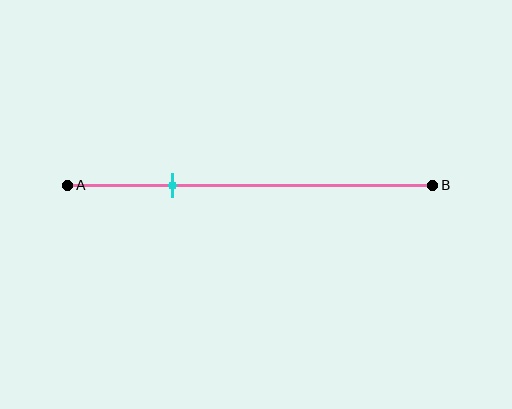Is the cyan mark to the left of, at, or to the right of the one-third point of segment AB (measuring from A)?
The cyan mark is to the left of the one-third point of segment AB.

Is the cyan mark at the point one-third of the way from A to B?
No, the mark is at about 30% from A, not at the 33% one-third point.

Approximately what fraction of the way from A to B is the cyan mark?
The cyan mark is approximately 30% of the way from A to B.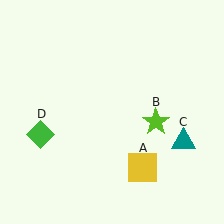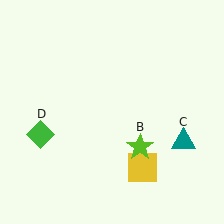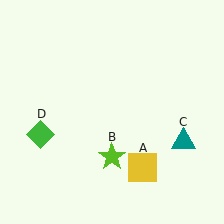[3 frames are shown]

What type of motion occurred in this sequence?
The lime star (object B) rotated clockwise around the center of the scene.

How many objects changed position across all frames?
1 object changed position: lime star (object B).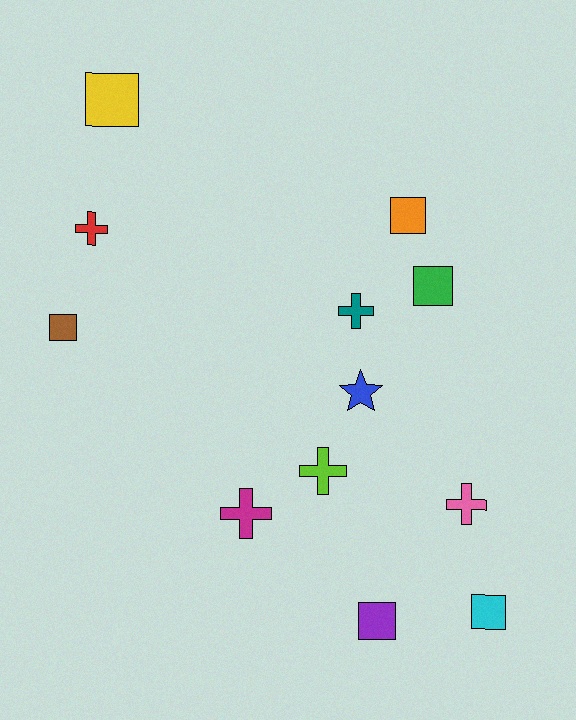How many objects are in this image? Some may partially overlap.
There are 12 objects.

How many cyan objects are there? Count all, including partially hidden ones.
There is 1 cyan object.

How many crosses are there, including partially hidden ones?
There are 5 crosses.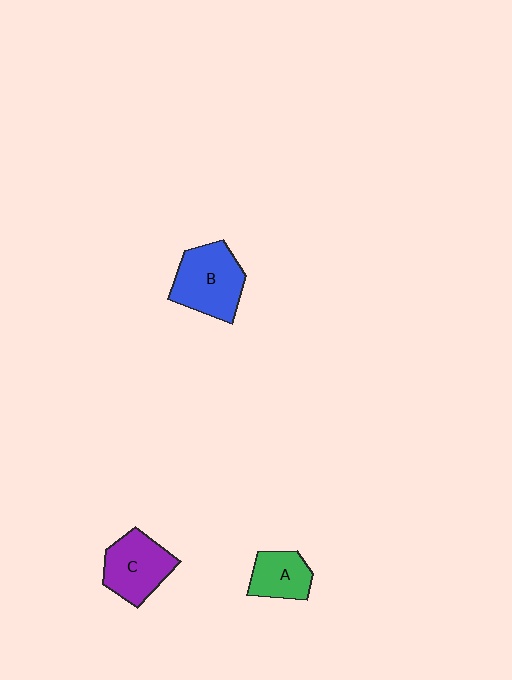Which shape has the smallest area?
Shape A (green).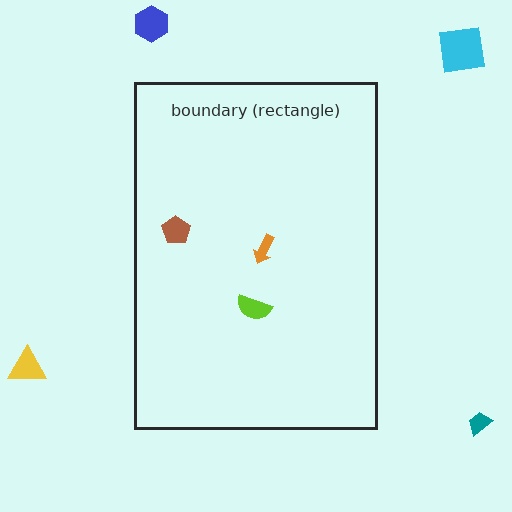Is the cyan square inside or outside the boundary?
Outside.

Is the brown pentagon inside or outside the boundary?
Inside.